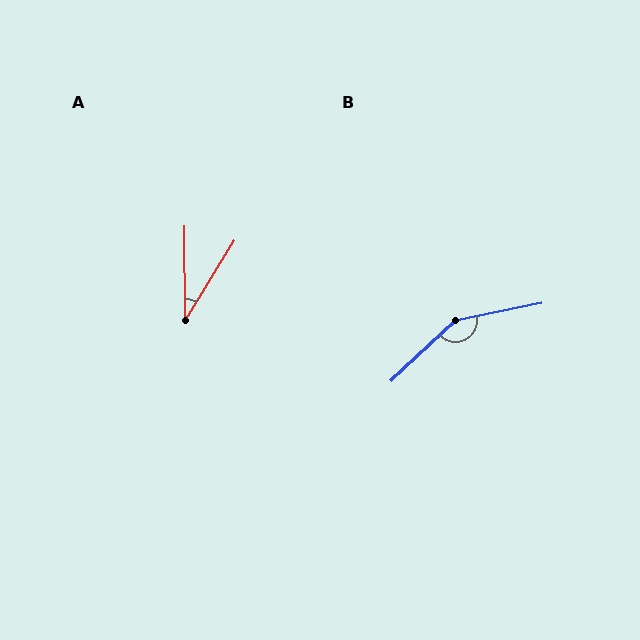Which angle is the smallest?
A, at approximately 32 degrees.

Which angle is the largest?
B, at approximately 148 degrees.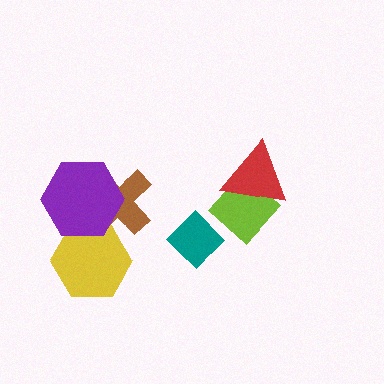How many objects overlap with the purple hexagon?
2 objects overlap with the purple hexagon.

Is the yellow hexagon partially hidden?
Yes, it is partially covered by another shape.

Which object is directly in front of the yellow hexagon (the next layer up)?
The brown cross is directly in front of the yellow hexagon.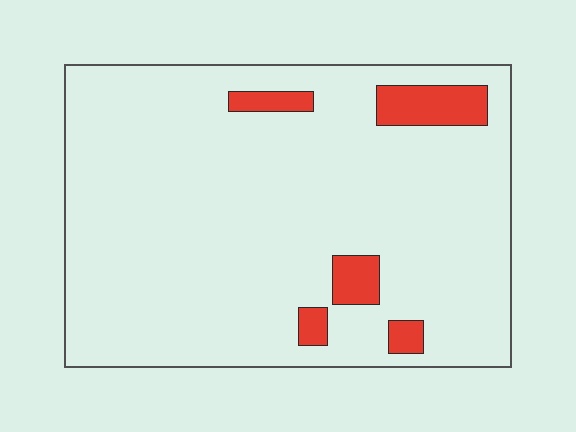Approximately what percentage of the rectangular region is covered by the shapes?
Approximately 10%.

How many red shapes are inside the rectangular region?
5.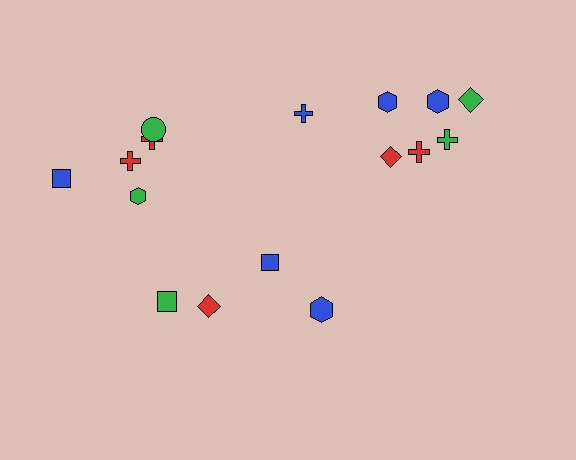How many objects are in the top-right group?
There are 7 objects.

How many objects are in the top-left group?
There are 5 objects.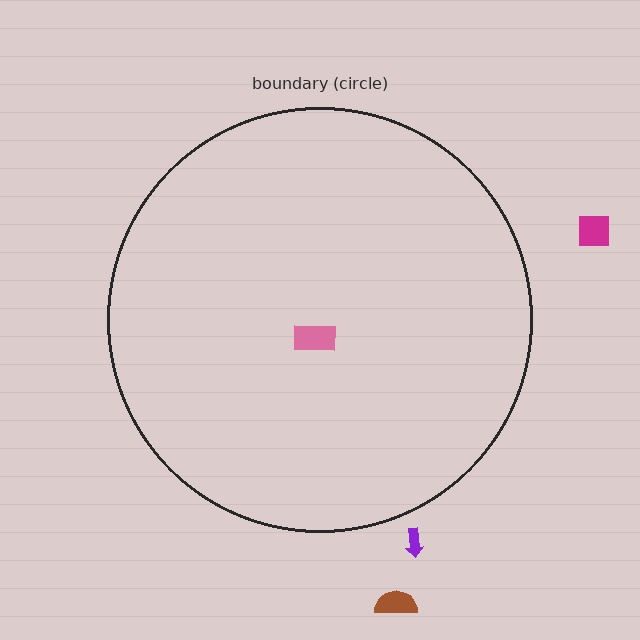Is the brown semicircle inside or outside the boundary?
Outside.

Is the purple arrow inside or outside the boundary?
Outside.